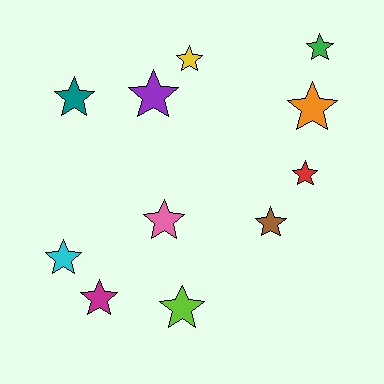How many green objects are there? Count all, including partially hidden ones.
There is 1 green object.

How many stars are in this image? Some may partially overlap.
There are 11 stars.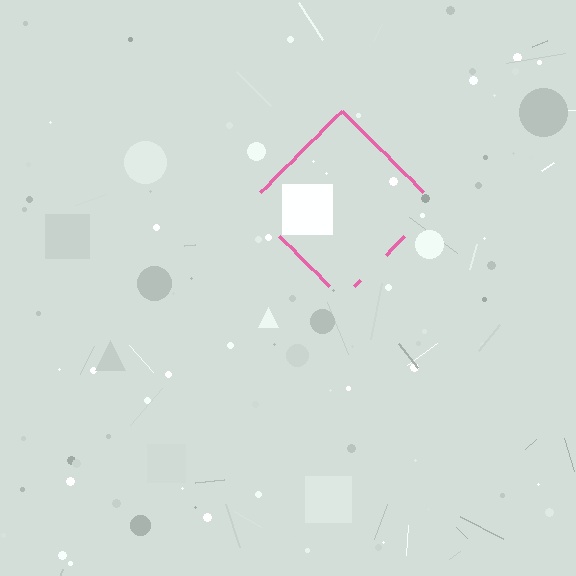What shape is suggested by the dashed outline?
The dashed outline suggests a diamond.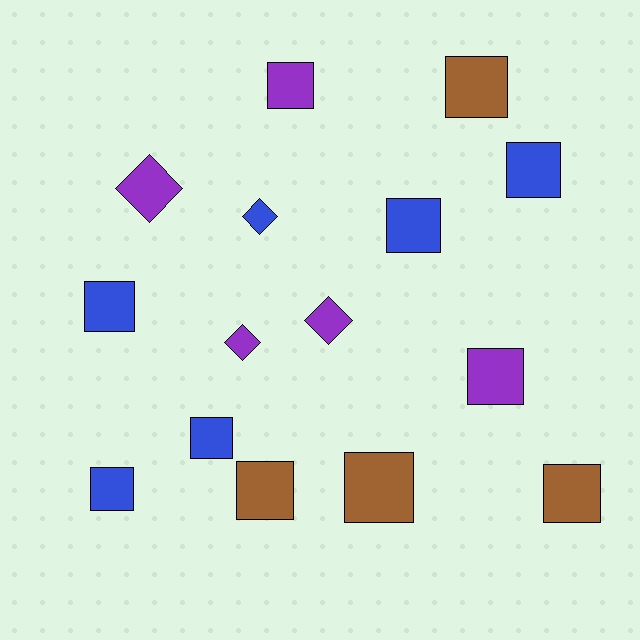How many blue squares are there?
There are 5 blue squares.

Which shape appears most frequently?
Square, with 11 objects.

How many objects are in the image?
There are 15 objects.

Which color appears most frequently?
Blue, with 6 objects.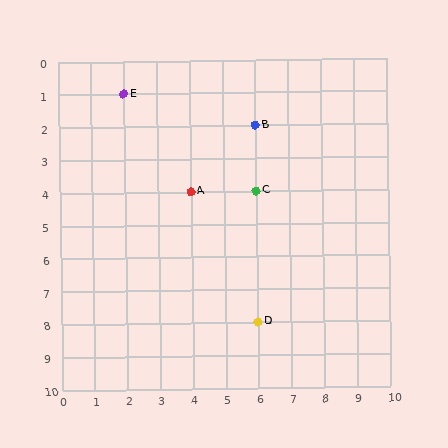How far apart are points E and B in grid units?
Points E and B are 4 columns and 1 row apart (about 4.1 grid units diagonally).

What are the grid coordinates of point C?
Point C is at grid coordinates (6, 4).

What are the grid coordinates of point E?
Point E is at grid coordinates (2, 1).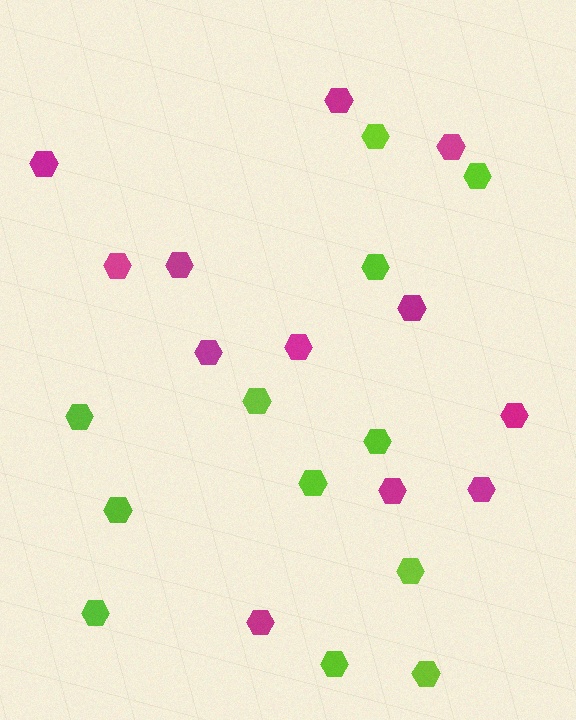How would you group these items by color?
There are 2 groups: one group of lime hexagons (12) and one group of magenta hexagons (12).